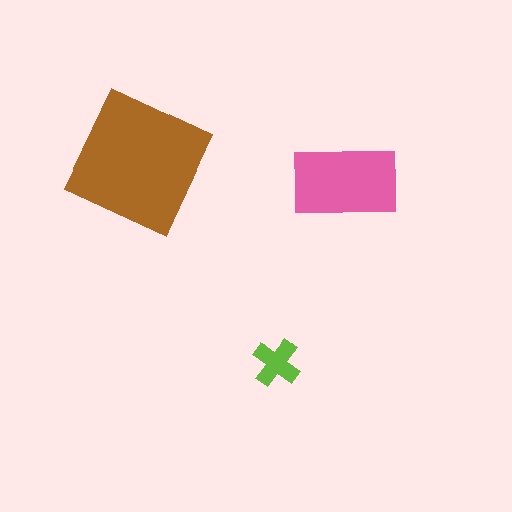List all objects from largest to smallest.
The brown square, the pink rectangle, the lime cross.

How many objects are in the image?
There are 3 objects in the image.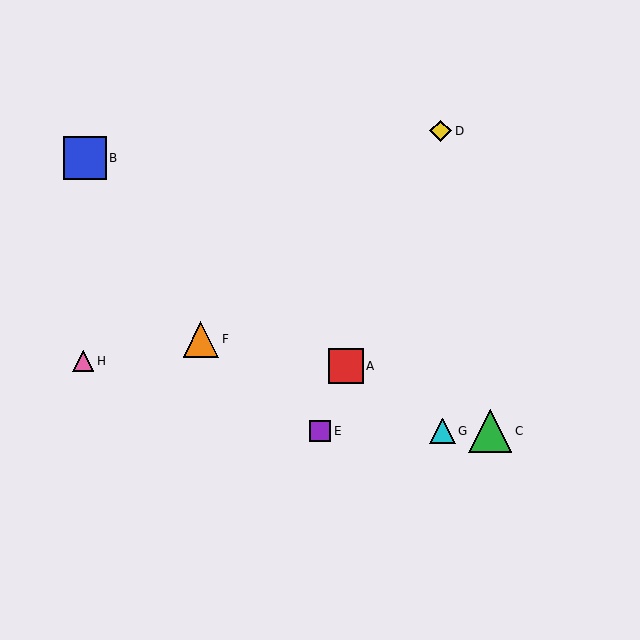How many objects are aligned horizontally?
3 objects (C, E, G) are aligned horizontally.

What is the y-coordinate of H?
Object H is at y≈361.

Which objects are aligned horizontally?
Objects C, E, G are aligned horizontally.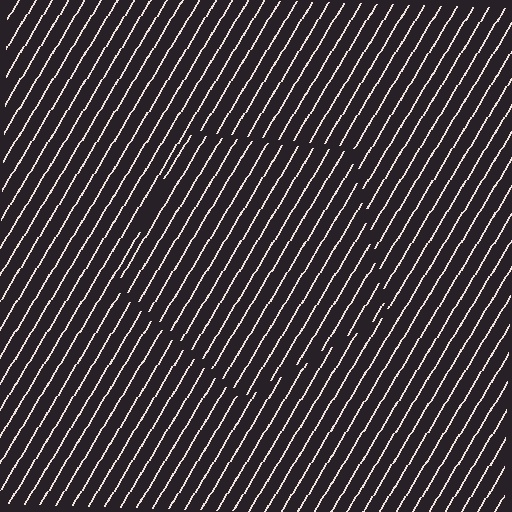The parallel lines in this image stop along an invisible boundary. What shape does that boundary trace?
An illusory pentagon. The interior of the shape contains the same grating, shifted by half a period — the contour is defined by the phase discontinuity where line-ends from the inner and outer gratings abut.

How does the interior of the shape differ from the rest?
The interior of the shape contains the same grating, shifted by half a period — the contour is defined by the phase discontinuity where line-ends from the inner and outer gratings abut.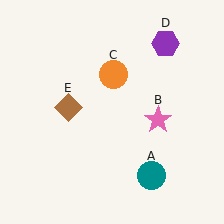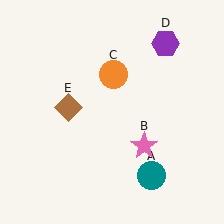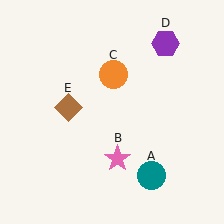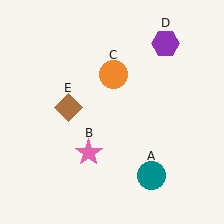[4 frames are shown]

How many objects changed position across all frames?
1 object changed position: pink star (object B).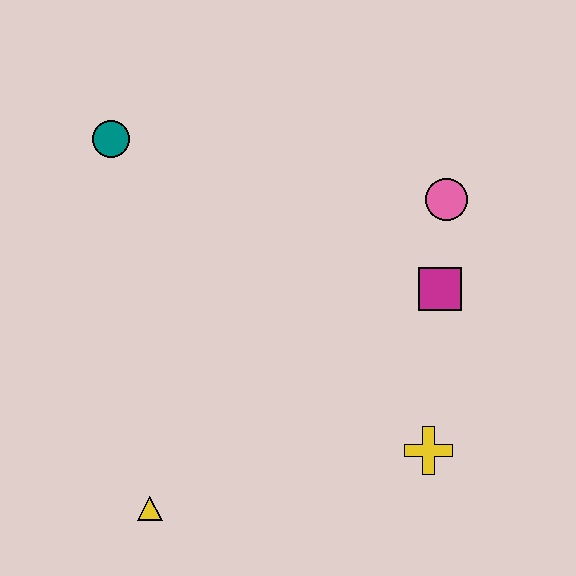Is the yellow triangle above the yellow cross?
No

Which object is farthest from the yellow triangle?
The pink circle is farthest from the yellow triangle.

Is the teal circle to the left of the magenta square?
Yes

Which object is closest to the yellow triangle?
The yellow cross is closest to the yellow triangle.